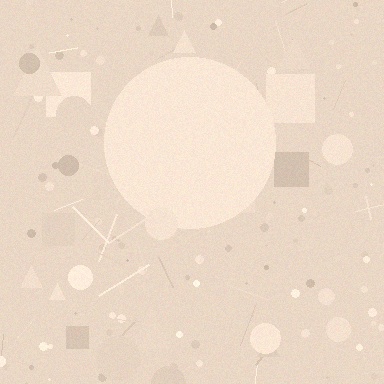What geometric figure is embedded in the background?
A circle is embedded in the background.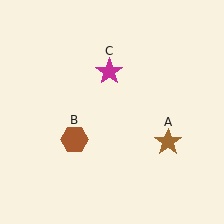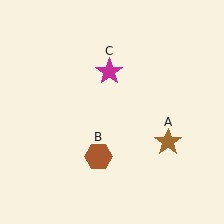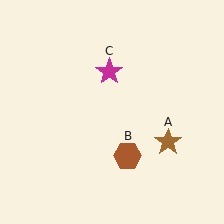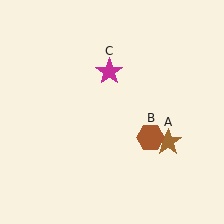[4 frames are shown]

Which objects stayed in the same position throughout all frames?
Brown star (object A) and magenta star (object C) remained stationary.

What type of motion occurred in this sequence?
The brown hexagon (object B) rotated counterclockwise around the center of the scene.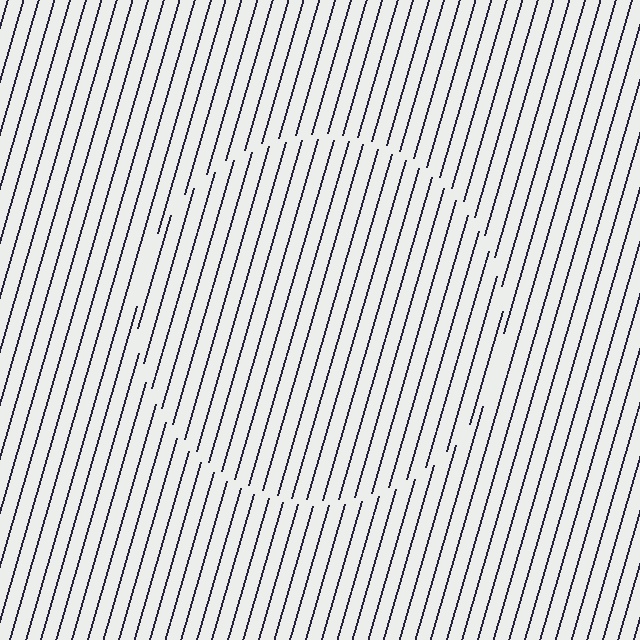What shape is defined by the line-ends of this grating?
An illusory circle. The interior of the shape contains the same grating, shifted by half a period — the contour is defined by the phase discontinuity where line-ends from the inner and outer gratings abut.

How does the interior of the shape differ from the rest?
The interior of the shape contains the same grating, shifted by half a period — the contour is defined by the phase discontinuity where line-ends from the inner and outer gratings abut.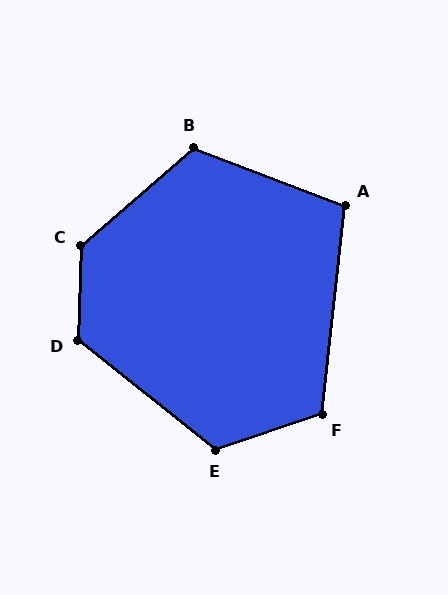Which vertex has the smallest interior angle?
A, at approximately 104 degrees.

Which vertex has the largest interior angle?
C, at approximately 133 degrees.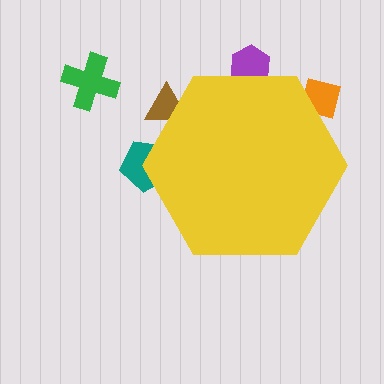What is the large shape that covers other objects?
A yellow hexagon.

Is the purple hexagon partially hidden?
Yes, the purple hexagon is partially hidden behind the yellow hexagon.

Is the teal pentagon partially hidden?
Yes, the teal pentagon is partially hidden behind the yellow hexagon.